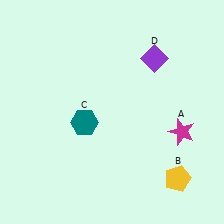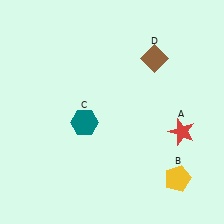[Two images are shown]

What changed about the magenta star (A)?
In Image 1, A is magenta. In Image 2, it changed to red.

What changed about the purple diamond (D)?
In Image 1, D is purple. In Image 2, it changed to brown.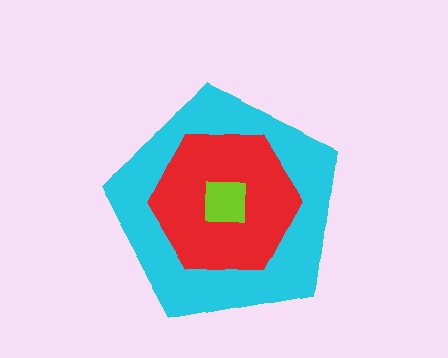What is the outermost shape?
The cyan pentagon.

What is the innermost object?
The lime square.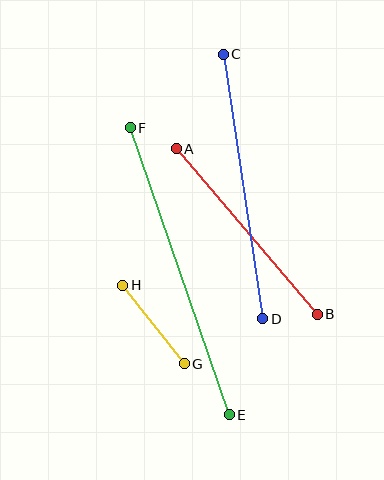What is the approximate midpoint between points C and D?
The midpoint is at approximately (243, 186) pixels.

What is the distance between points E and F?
The distance is approximately 304 pixels.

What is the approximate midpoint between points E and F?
The midpoint is at approximately (180, 271) pixels.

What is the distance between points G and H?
The distance is approximately 100 pixels.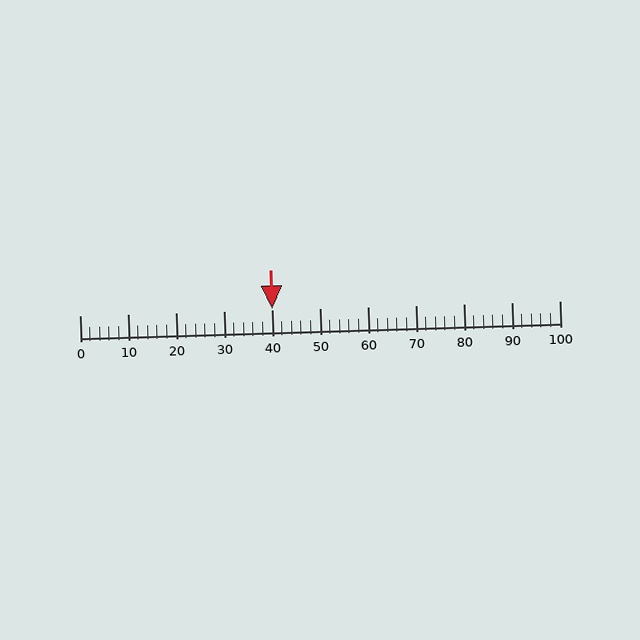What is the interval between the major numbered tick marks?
The major tick marks are spaced 10 units apart.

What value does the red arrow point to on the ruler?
The red arrow points to approximately 40.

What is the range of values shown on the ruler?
The ruler shows values from 0 to 100.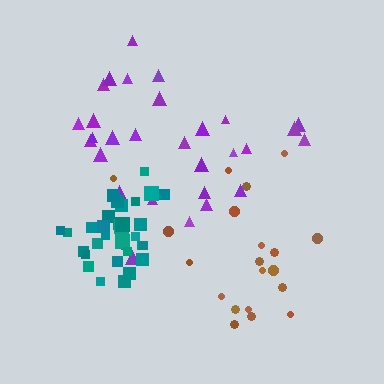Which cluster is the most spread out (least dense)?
Brown.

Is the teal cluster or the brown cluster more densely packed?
Teal.